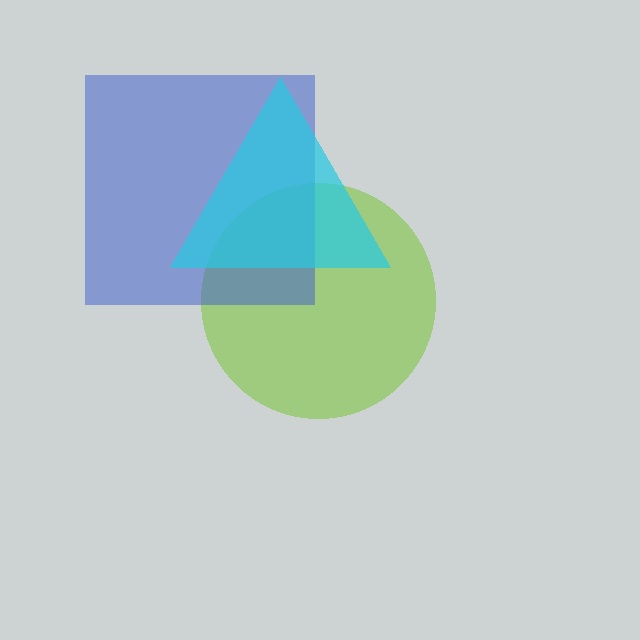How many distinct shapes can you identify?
There are 3 distinct shapes: a lime circle, a blue square, a cyan triangle.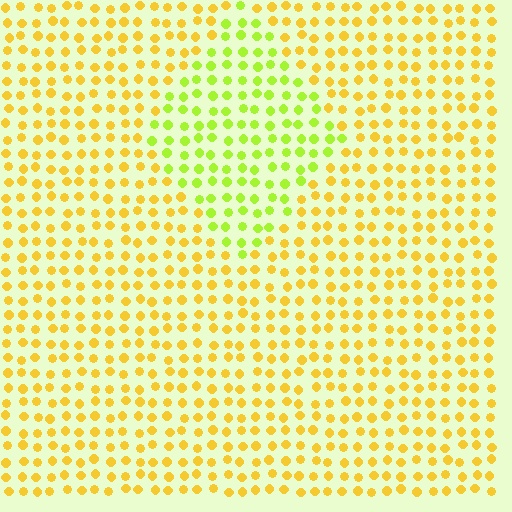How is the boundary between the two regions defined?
The boundary is defined purely by a slight shift in hue (about 39 degrees). Spacing, size, and orientation are identical on both sides.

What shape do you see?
I see a diamond.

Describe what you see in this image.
The image is filled with small yellow elements in a uniform arrangement. A diamond-shaped region is visible where the elements are tinted to a slightly different hue, forming a subtle color boundary.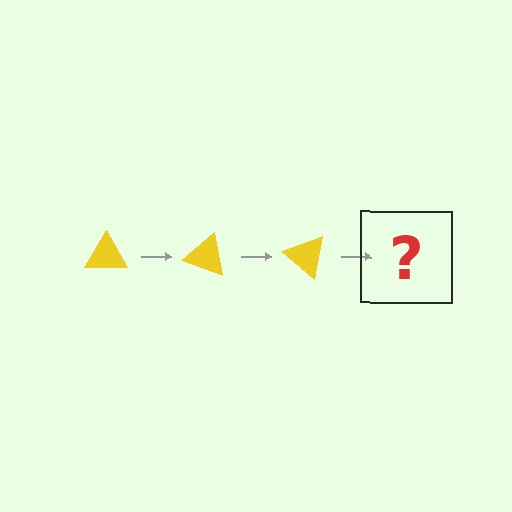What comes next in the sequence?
The next element should be a yellow triangle rotated 60 degrees.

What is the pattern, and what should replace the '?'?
The pattern is that the triangle rotates 20 degrees each step. The '?' should be a yellow triangle rotated 60 degrees.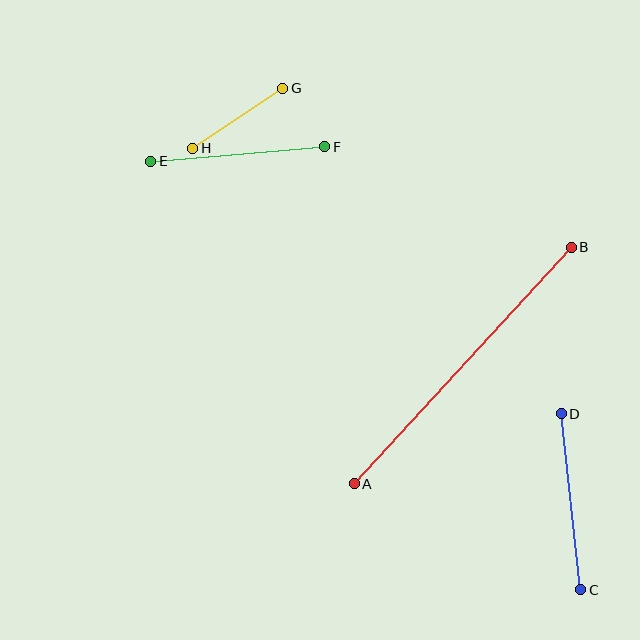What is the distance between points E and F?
The distance is approximately 175 pixels.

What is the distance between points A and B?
The distance is approximately 321 pixels.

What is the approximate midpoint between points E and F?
The midpoint is at approximately (238, 154) pixels.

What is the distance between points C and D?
The distance is approximately 177 pixels.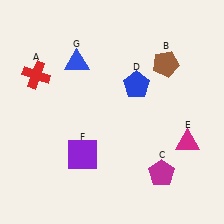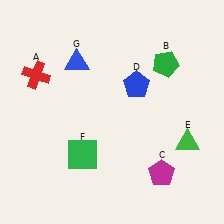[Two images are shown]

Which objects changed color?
B changed from brown to green. E changed from magenta to green. F changed from purple to green.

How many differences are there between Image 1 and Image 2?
There are 3 differences between the two images.